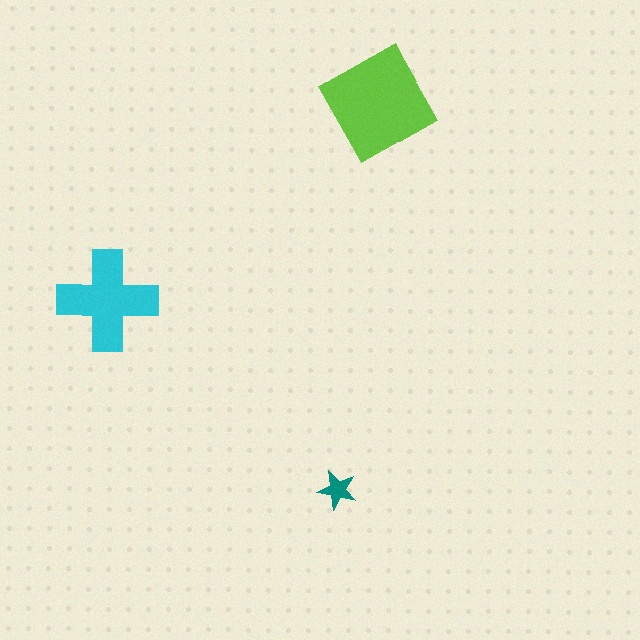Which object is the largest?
The lime square.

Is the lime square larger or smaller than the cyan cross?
Larger.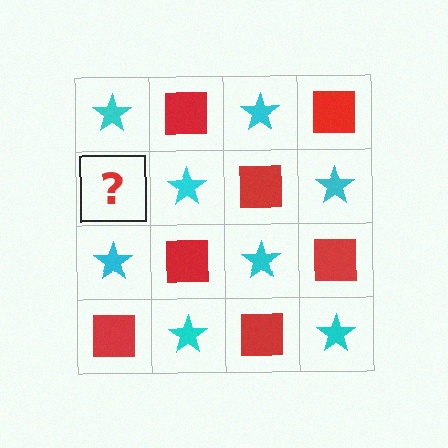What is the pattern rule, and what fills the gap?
The rule is that it alternates cyan star and red square in a checkerboard pattern. The gap should be filled with a red square.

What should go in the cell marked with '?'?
The missing cell should contain a red square.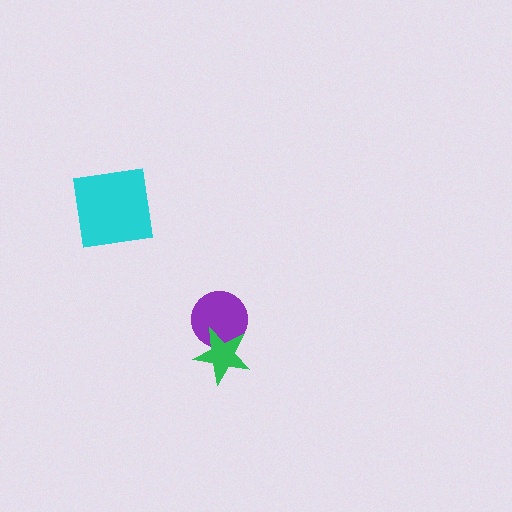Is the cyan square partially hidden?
No, no other shape covers it.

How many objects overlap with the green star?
1 object overlaps with the green star.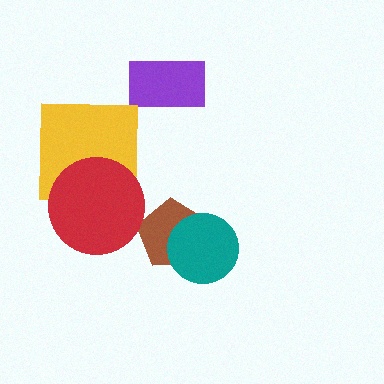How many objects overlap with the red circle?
1 object overlaps with the red circle.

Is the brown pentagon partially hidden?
Yes, it is partially covered by another shape.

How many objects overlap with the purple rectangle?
0 objects overlap with the purple rectangle.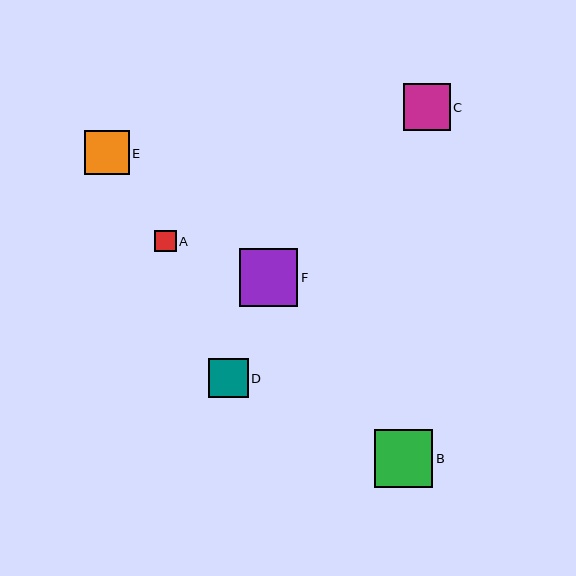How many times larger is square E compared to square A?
Square E is approximately 2.1 times the size of square A.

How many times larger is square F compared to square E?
Square F is approximately 1.3 times the size of square E.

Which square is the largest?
Square F is the largest with a size of approximately 58 pixels.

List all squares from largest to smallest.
From largest to smallest: F, B, C, E, D, A.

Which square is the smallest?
Square A is the smallest with a size of approximately 21 pixels.